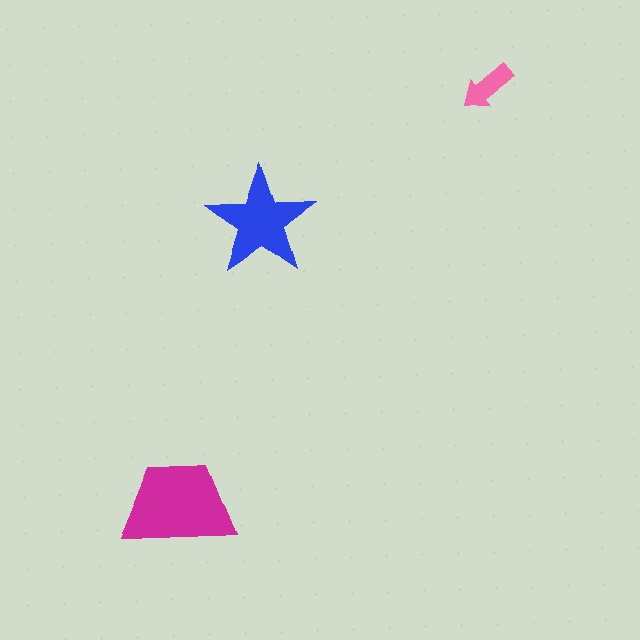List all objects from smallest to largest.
The pink arrow, the blue star, the magenta trapezoid.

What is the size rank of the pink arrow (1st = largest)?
3rd.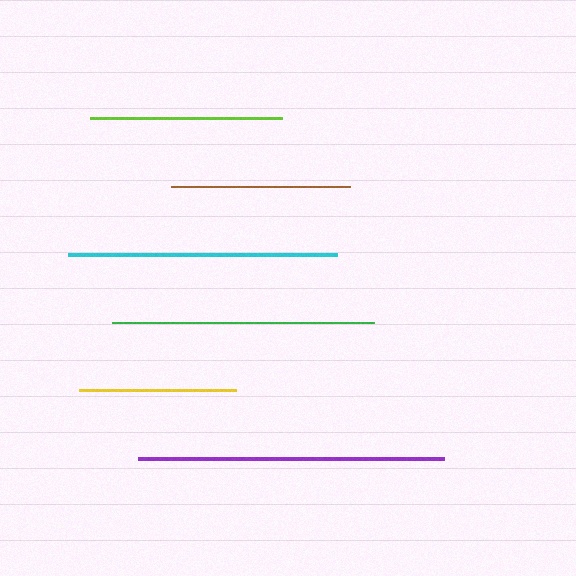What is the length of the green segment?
The green segment is approximately 262 pixels long.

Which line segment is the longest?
The purple line is the longest at approximately 305 pixels.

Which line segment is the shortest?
The yellow line is the shortest at approximately 158 pixels.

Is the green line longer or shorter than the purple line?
The purple line is longer than the green line.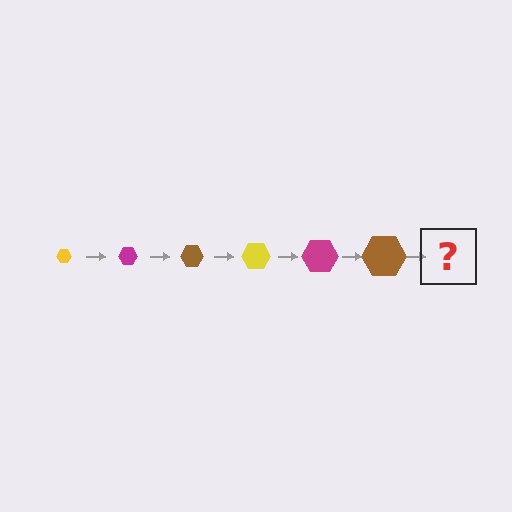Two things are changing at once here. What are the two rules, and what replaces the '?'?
The two rules are that the hexagon grows larger each step and the color cycles through yellow, magenta, and brown. The '?' should be a yellow hexagon, larger than the previous one.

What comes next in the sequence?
The next element should be a yellow hexagon, larger than the previous one.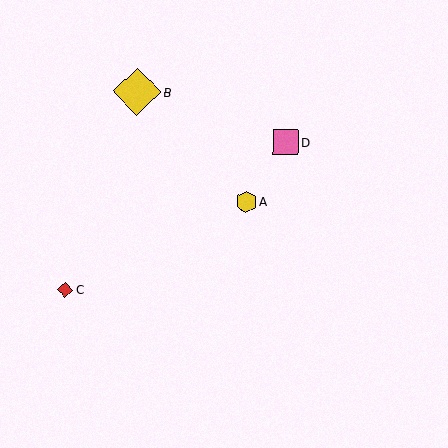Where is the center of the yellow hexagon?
The center of the yellow hexagon is at (246, 202).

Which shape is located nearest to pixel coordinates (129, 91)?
The yellow diamond (labeled B) at (137, 92) is nearest to that location.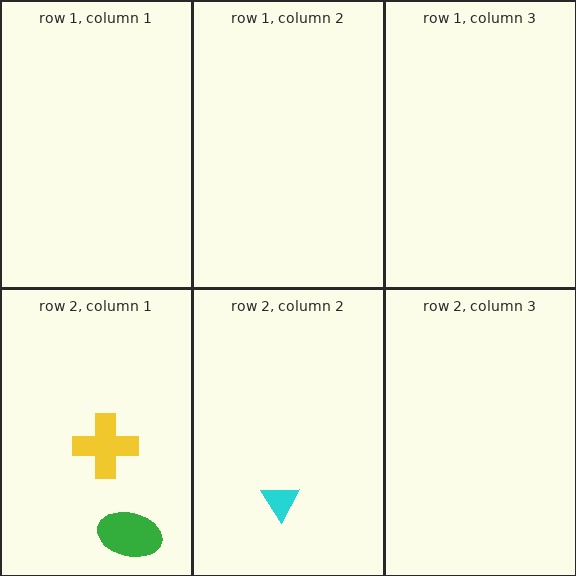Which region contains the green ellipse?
The row 2, column 1 region.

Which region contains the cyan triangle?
The row 2, column 2 region.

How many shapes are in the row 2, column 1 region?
2.